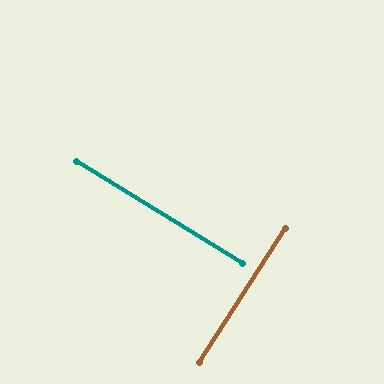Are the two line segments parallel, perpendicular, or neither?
Perpendicular — they meet at approximately 89°.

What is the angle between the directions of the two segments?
Approximately 89 degrees.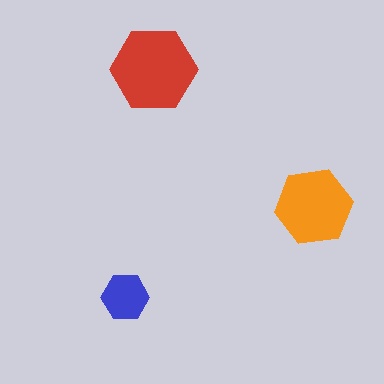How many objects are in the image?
There are 3 objects in the image.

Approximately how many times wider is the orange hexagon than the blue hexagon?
About 1.5 times wider.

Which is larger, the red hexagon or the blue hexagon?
The red one.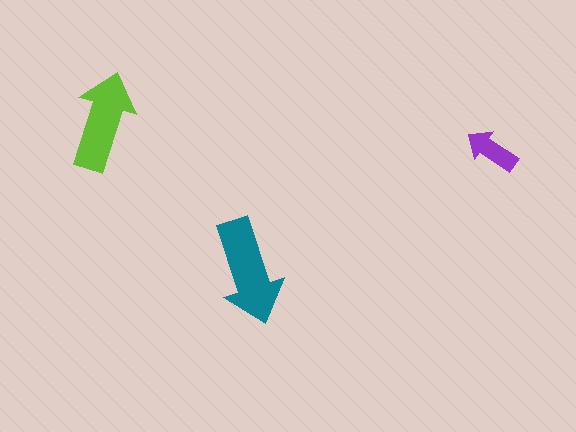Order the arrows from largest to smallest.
the teal one, the lime one, the purple one.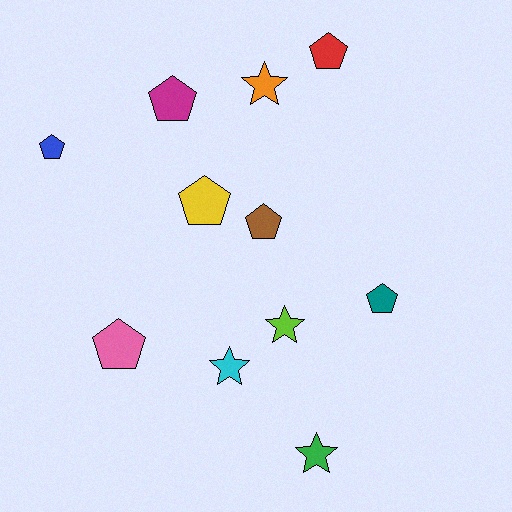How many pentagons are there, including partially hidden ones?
There are 7 pentagons.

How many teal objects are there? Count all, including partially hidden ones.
There is 1 teal object.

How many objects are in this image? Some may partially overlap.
There are 11 objects.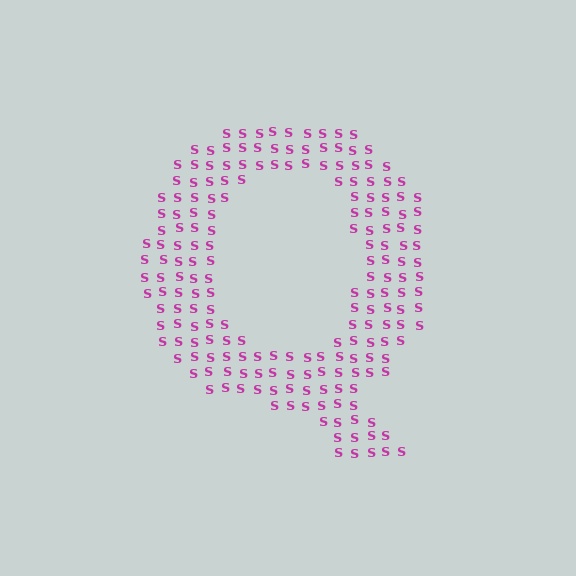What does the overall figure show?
The overall figure shows the letter Q.